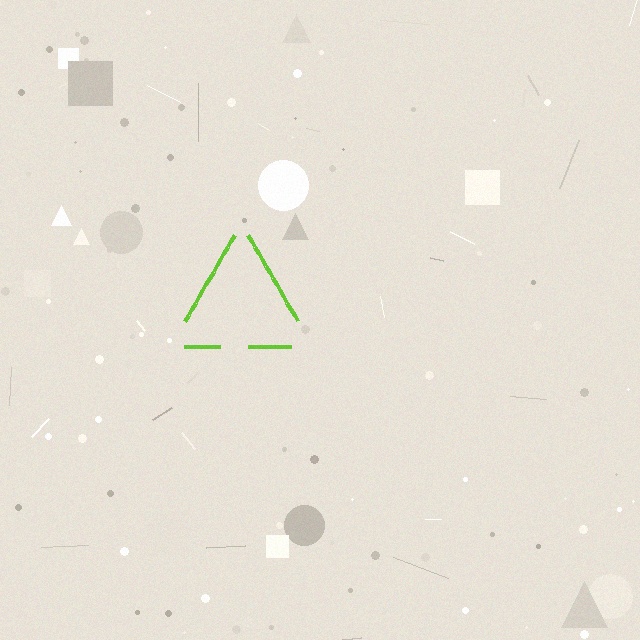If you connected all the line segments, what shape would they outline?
They would outline a triangle.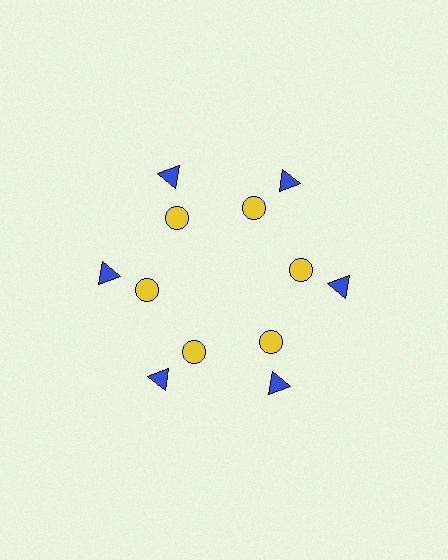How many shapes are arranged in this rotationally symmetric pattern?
There are 12 shapes, arranged in 6 groups of 2.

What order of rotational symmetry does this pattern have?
This pattern has 6-fold rotational symmetry.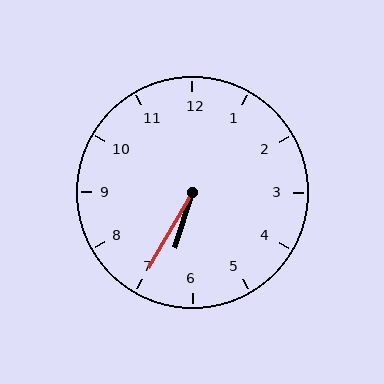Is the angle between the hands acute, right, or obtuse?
It is acute.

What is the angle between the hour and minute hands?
Approximately 12 degrees.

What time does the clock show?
6:35.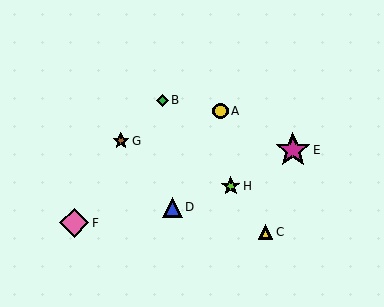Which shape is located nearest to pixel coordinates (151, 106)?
The green diamond (labeled B) at (162, 100) is nearest to that location.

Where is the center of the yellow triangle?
The center of the yellow triangle is at (266, 232).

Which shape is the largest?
The magenta star (labeled E) is the largest.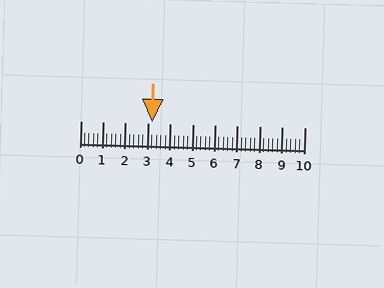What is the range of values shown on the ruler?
The ruler shows values from 0 to 10.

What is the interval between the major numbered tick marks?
The major tick marks are spaced 1 units apart.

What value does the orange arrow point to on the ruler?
The orange arrow points to approximately 3.2.